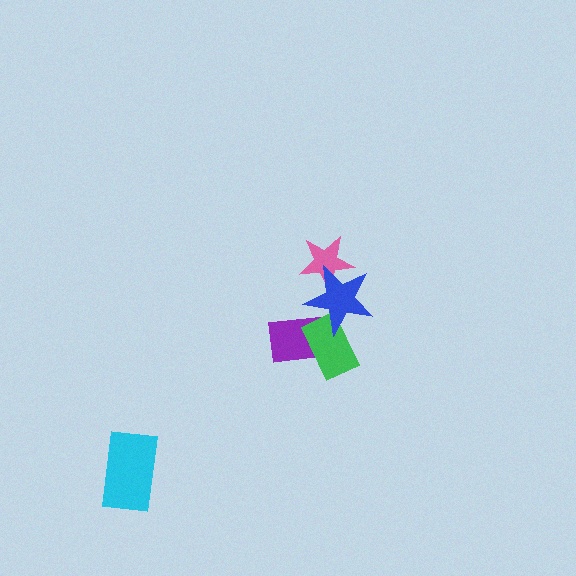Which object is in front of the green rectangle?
The blue star is in front of the green rectangle.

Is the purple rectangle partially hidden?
Yes, it is partially covered by another shape.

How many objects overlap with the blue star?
3 objects overlap with the blue star.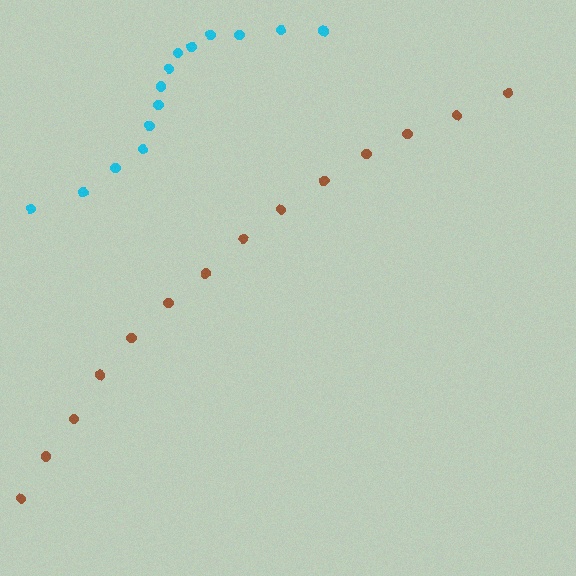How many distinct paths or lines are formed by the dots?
There are 2 distinct paths.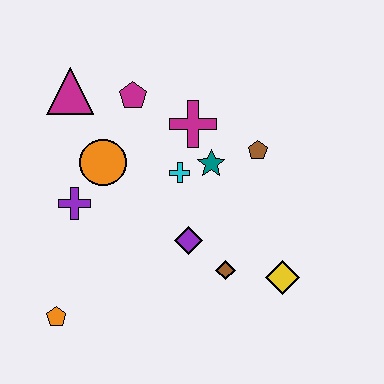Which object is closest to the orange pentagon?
The purple cross is closest to the orange pentagon.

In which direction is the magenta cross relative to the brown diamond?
The magenta cross is above the brown diamond.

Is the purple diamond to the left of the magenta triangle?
No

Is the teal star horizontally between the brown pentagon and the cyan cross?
Yes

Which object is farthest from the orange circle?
The yellow diamond is farthest from the orange circle.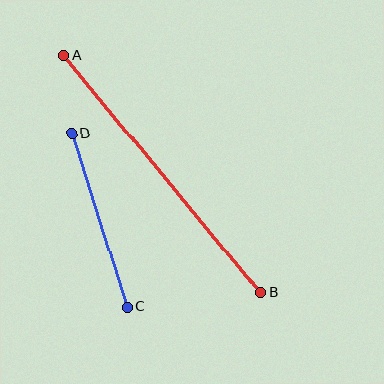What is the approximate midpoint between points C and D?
The midpoint is at approximately (99, 220) pixels.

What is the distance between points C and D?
The distance is approximately 182 pixels.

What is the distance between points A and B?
The distance is approximately 308 pixels.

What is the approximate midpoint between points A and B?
The midpoint is at approximately (162, 174) pixels.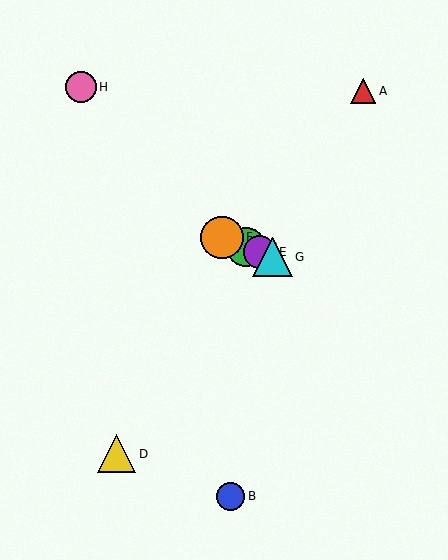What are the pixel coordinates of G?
Object G is at (273, 257).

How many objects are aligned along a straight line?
4 objects (C, E, F, G) are aligned along a straight line.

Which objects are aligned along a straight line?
Objects C, E, F, G are aligned along a straight line.